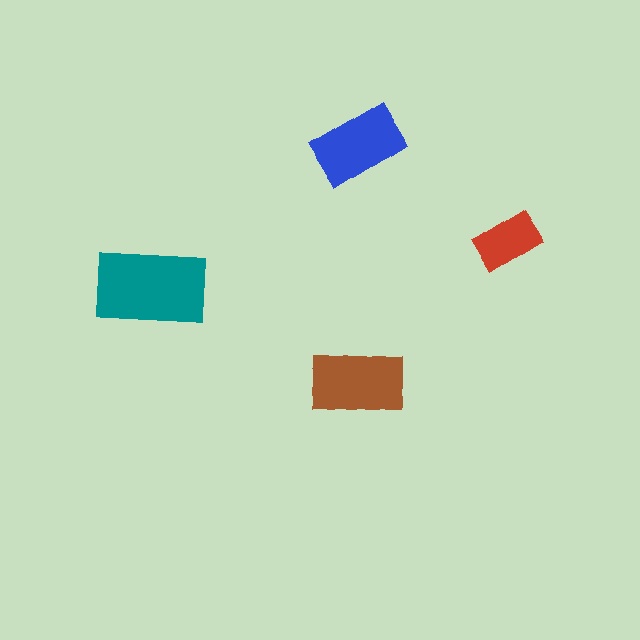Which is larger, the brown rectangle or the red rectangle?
The brown one.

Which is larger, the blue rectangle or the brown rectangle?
The brown one.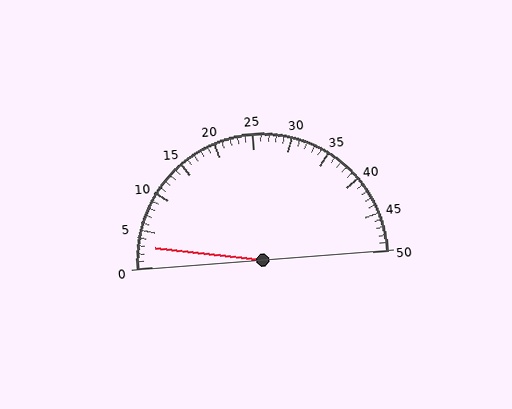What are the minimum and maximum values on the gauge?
The gauge ranges from 0 to 50.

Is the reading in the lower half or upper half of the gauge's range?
The reading is in the lower half of the range (0 to 50).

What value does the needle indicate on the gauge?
The needle indicates approximately 3.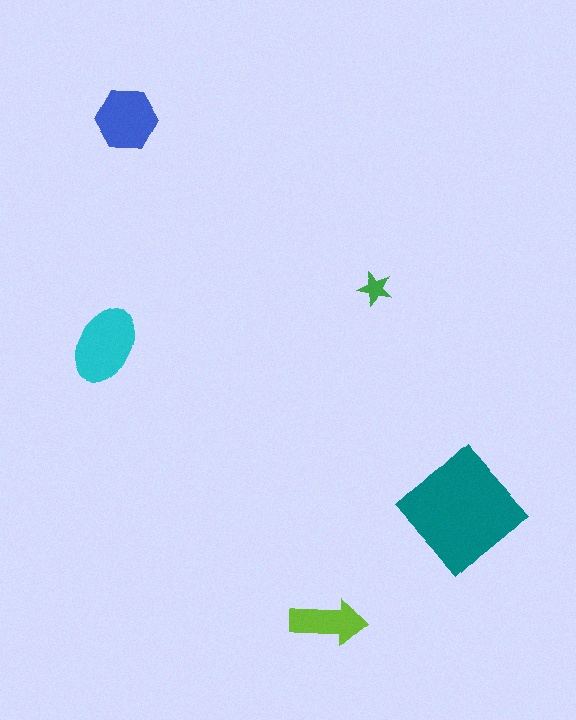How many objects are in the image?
There are 5 objects in the image.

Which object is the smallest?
The green star.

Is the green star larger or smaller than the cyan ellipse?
Smaller.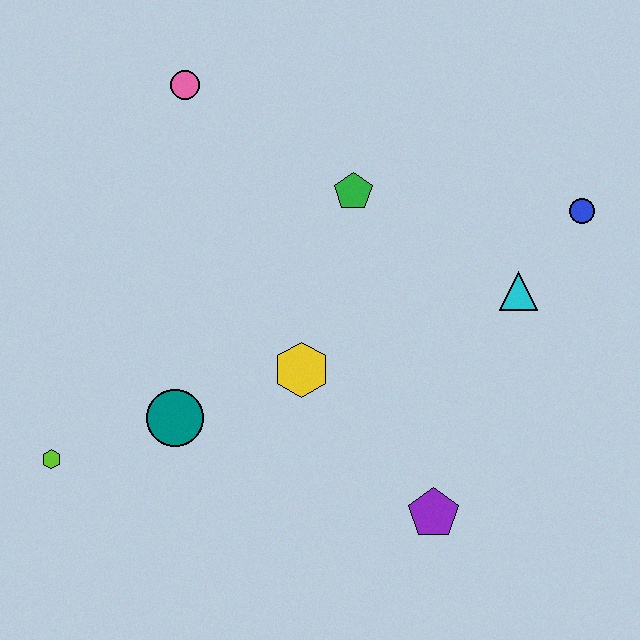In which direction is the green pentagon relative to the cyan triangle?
The green pentagon is to the left of the cyan triangle.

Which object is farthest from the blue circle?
The lime hexagon is farthest from the blue circle.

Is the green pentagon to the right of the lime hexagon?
Yes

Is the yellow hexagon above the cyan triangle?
No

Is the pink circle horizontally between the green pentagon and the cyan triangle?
No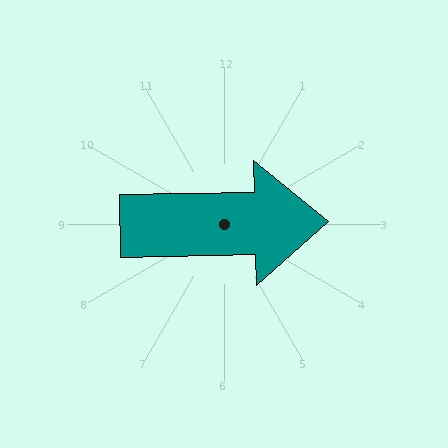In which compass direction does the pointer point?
East.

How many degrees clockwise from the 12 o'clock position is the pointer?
Approximately 89 degrees.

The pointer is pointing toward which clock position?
Roughly 3 o'clock.